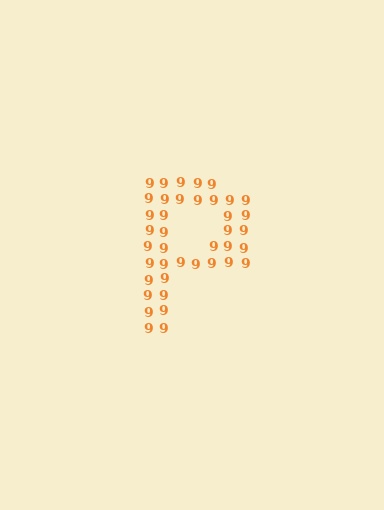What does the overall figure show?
The overall figure shows the letter P.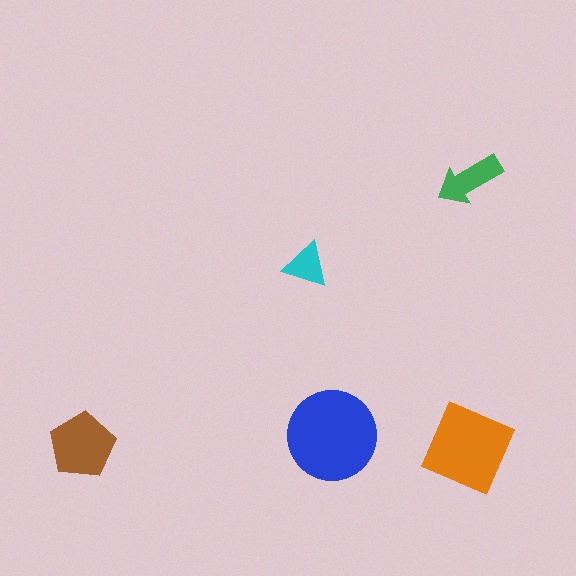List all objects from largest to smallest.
The blue circle, the orange diamond, the brown pentagon, the green arrow, the cyan triangle.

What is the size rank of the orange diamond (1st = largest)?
2nd.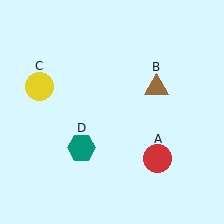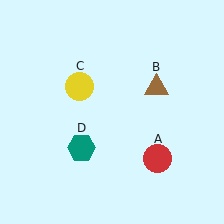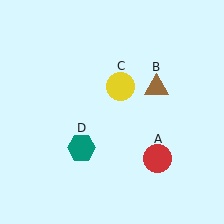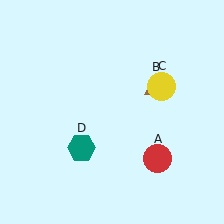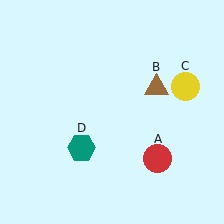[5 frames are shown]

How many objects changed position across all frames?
1 object changed position: yellow circle (object C).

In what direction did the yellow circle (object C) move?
The yellow circle (object C) moved right.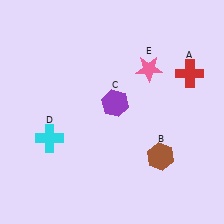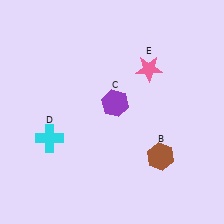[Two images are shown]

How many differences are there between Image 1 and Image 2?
There is 1 difference between the two images.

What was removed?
The red cross (A) was removed in Image 2.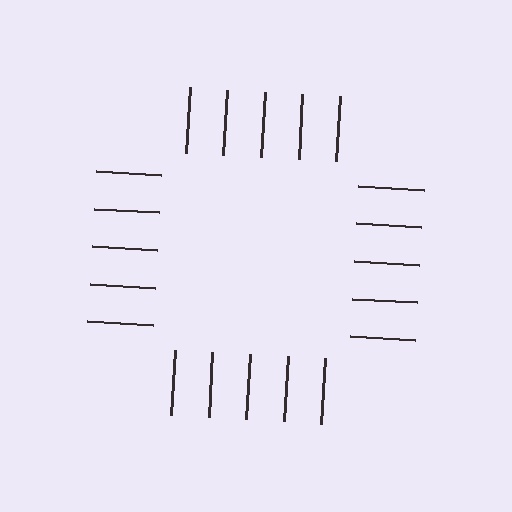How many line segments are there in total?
20 — 5 along each of the 4 edges.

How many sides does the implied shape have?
4 sides — the line-ends trace a square.